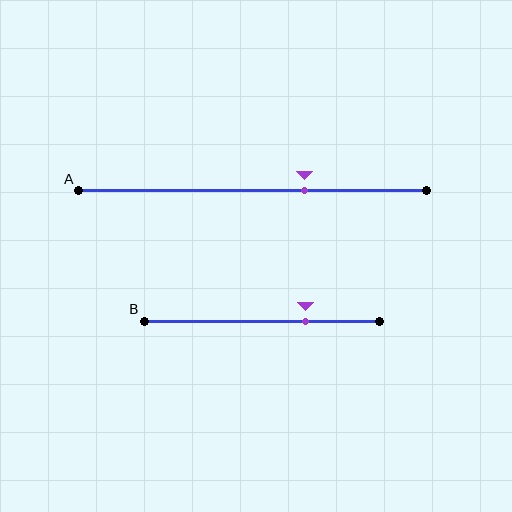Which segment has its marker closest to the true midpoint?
Segment A has its marker closest to the true midpoint.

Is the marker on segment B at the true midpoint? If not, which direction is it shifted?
No, the marker on segment B is shifted to the right by about 18% of the segment length.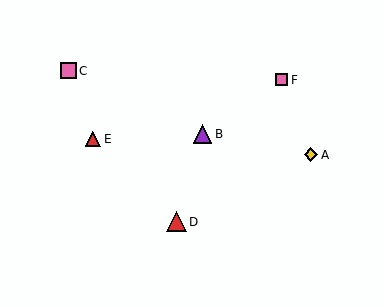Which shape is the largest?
The red triangle (labeled D) is the largest.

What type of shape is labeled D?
Shape D is a red triangle.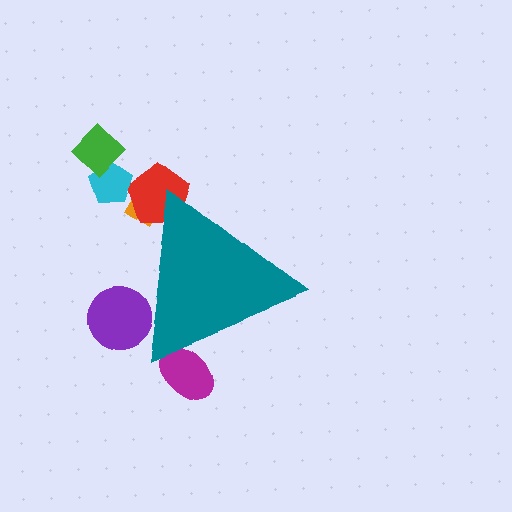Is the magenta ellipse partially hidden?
Yes, the magenta ellipse is partially hidden behind the teal triangle.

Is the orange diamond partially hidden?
Yes, the orange diamond is partially hidden behind the teal triangle.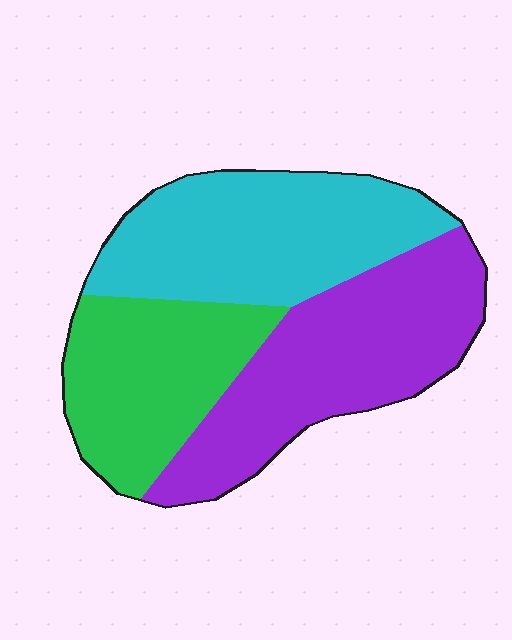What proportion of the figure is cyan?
Cyan takes up between a quarter and a half of the figure.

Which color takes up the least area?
Green, at roughly 25%.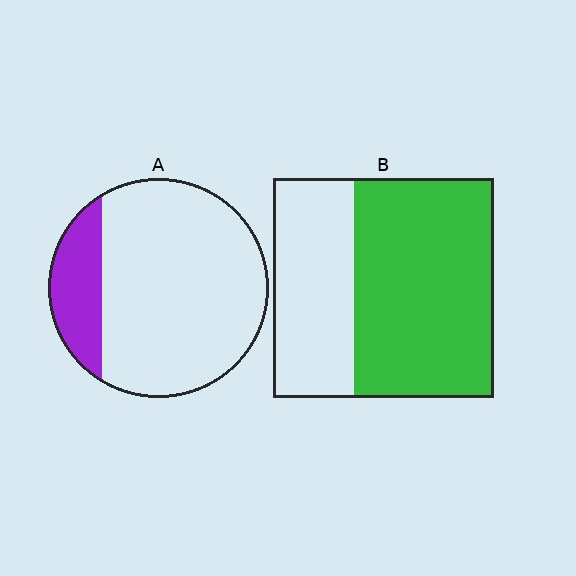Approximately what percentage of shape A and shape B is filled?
A is approximately 20% and B is approximately 65%.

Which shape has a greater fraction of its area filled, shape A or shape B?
Shape B.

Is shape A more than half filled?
No.